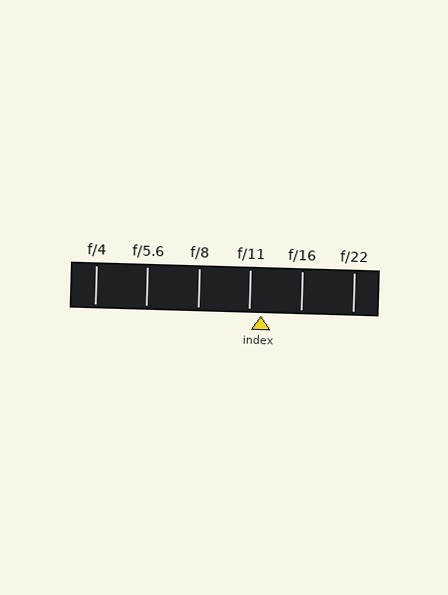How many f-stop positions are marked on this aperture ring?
There are 6 f-stop positions marked.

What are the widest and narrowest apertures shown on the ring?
The widest aperture shown is f/4 and the narrowest is f/22.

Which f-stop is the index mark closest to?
The index mark is closest to f/11.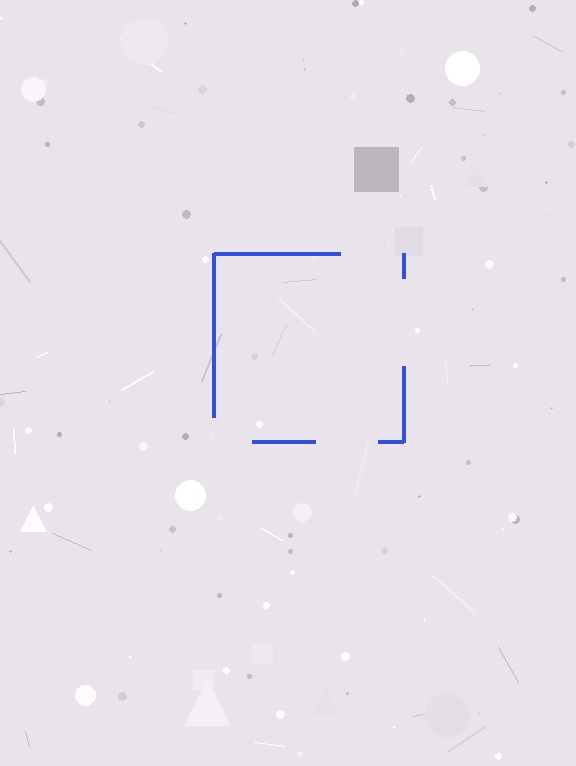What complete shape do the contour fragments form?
The contour fragments form a square.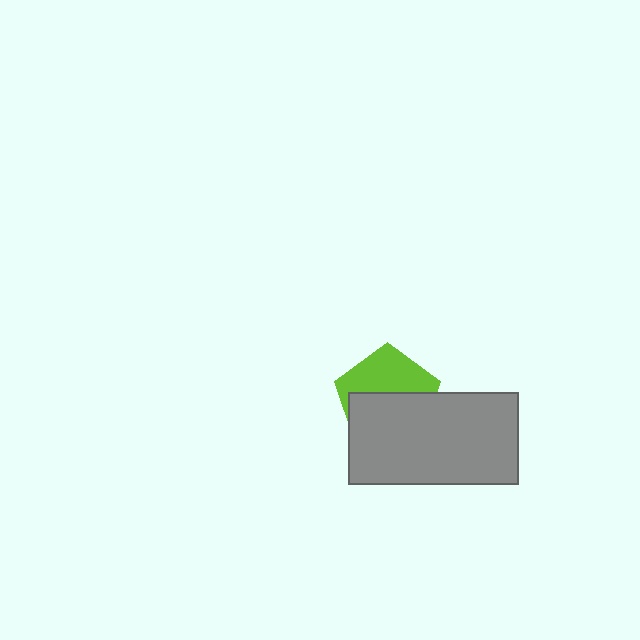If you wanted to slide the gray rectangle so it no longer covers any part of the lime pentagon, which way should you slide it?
Slide it down — that is the most direct way to separate the two shapes.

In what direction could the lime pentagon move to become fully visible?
The lime pentagon could move up. That would shift it out from behind the gray rectangle entirely.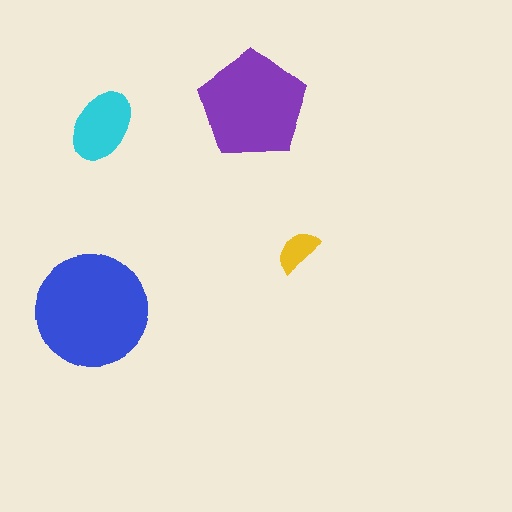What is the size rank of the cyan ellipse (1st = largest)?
3rd.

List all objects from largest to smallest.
The blue circle, the purple pentagon, the cyan ellipse, the yellow semicircle.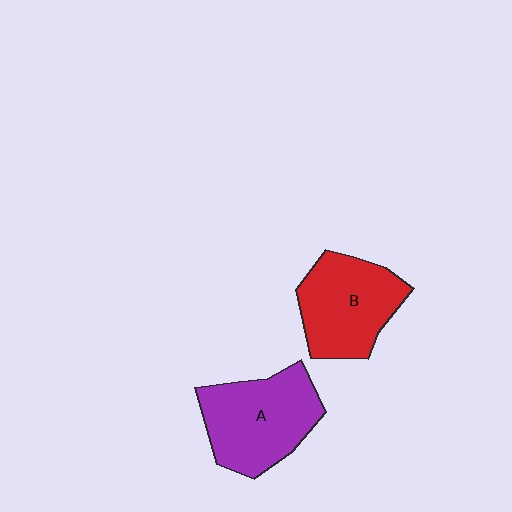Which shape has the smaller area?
Shape B (red).